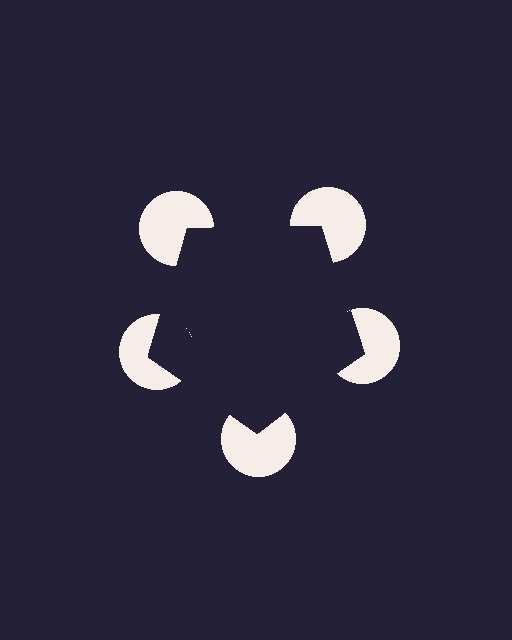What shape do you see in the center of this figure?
An illusory pentagon — its edges are inferred from the aligned wedge cuts in the pac-man discs, not physically drawn.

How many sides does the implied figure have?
5 sides.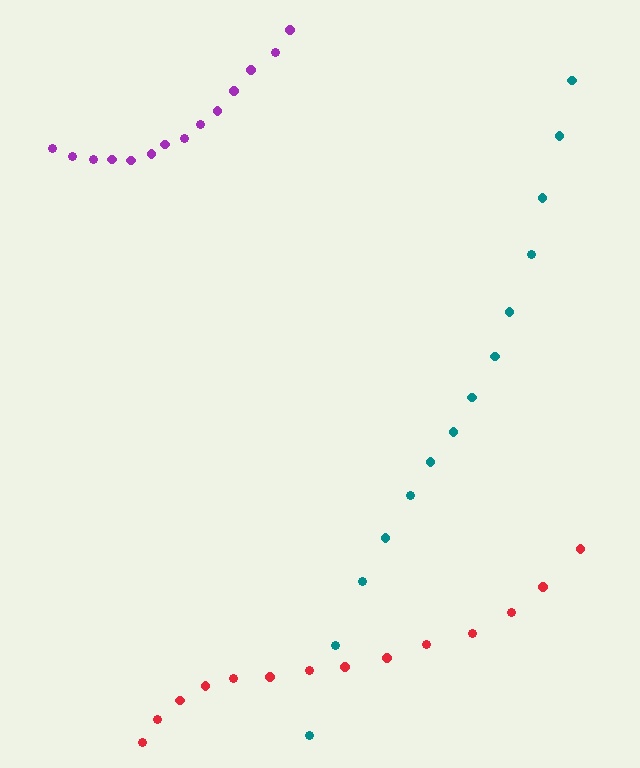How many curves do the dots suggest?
There are 3 distinct paths.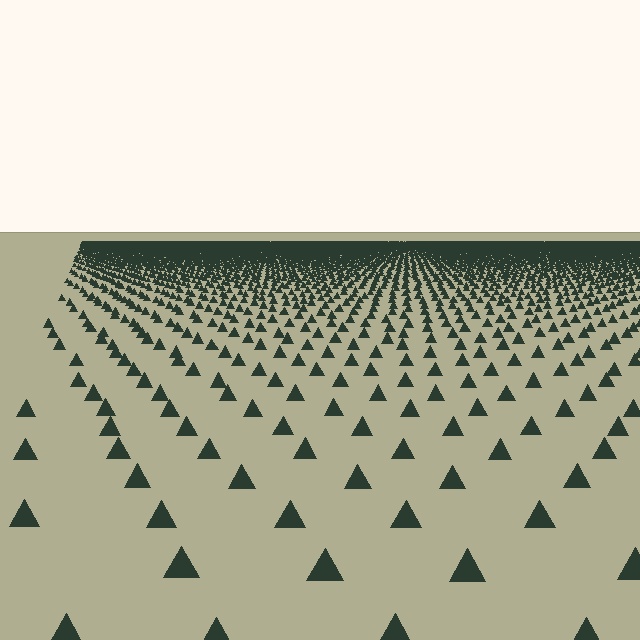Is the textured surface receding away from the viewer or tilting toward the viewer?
The surface is receding away from the viewer. Texture elements get smaller and denser toward the top.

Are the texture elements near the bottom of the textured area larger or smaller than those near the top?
Larger. Near the bottom, elements are closer to the viewer and appear at a bigger on-screen size.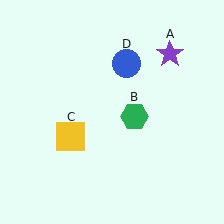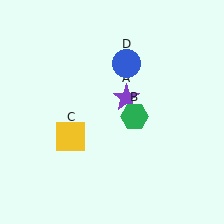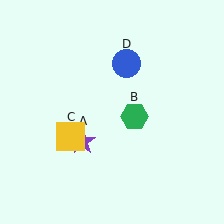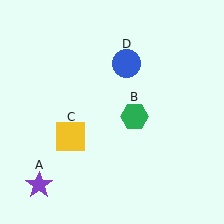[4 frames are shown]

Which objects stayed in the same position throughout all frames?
Green hexagon (object B) and yellow square (object C) and blue circle (object D) remained stationary.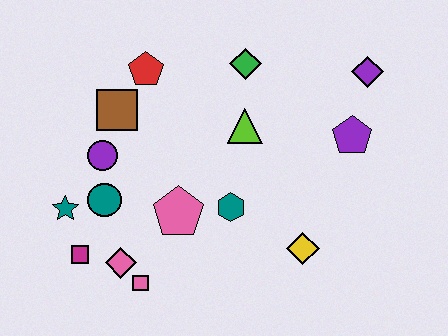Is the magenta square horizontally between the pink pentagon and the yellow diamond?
No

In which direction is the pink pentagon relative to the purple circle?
The pink pentagon is to the right of the purple circle.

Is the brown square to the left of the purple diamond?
Yes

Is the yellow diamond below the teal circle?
Yes